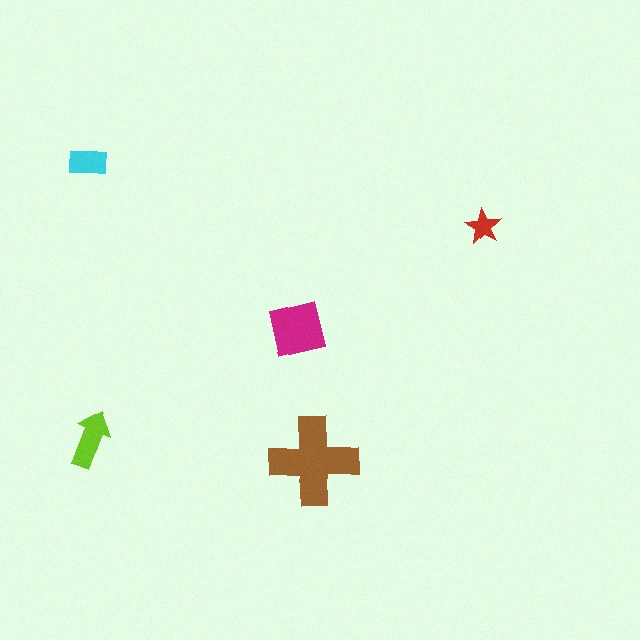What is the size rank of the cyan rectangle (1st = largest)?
4th.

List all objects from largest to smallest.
The brown cross, the magenta square, the lime arrow, the cyan rectangle, the red star.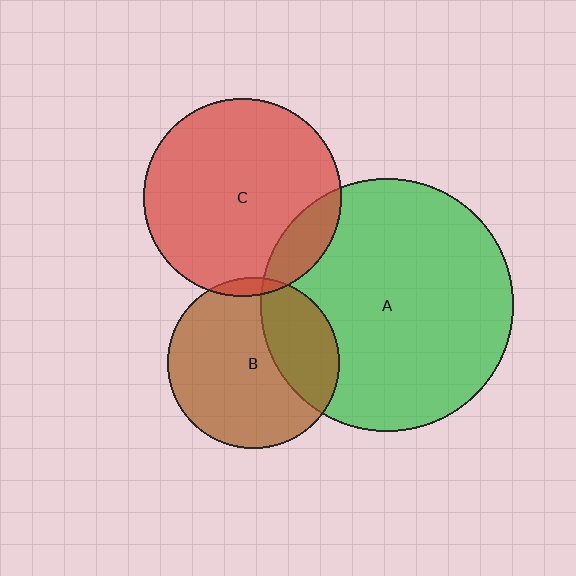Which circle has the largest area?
Circle A (green).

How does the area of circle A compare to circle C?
Approximately 1.6 times.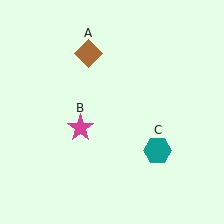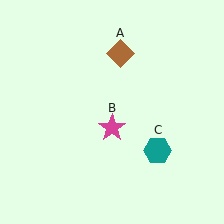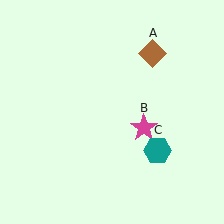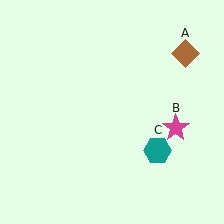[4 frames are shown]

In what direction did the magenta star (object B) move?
The magenta star (object B) moved right.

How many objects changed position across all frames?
2 objects changed position: brown diamond (object A), magenta star (object B).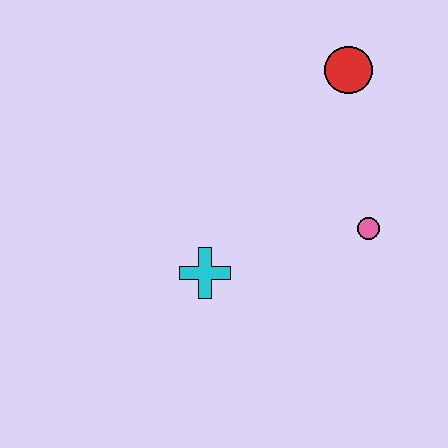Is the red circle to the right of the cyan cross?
Yes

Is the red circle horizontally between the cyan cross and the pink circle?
Yes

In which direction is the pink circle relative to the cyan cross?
The pink circle is to the right of the cyan cross.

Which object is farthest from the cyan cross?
The red circle is farthest from the cyan cross.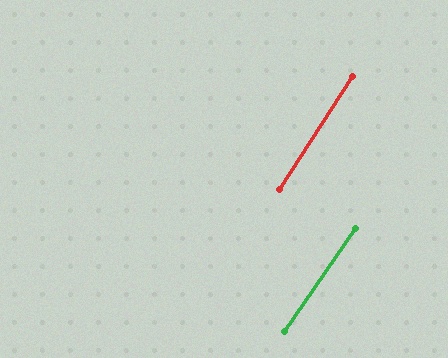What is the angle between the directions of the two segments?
Approximately 1 degree.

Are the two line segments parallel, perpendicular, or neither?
Parallel — their directions differ by only 1.3°.